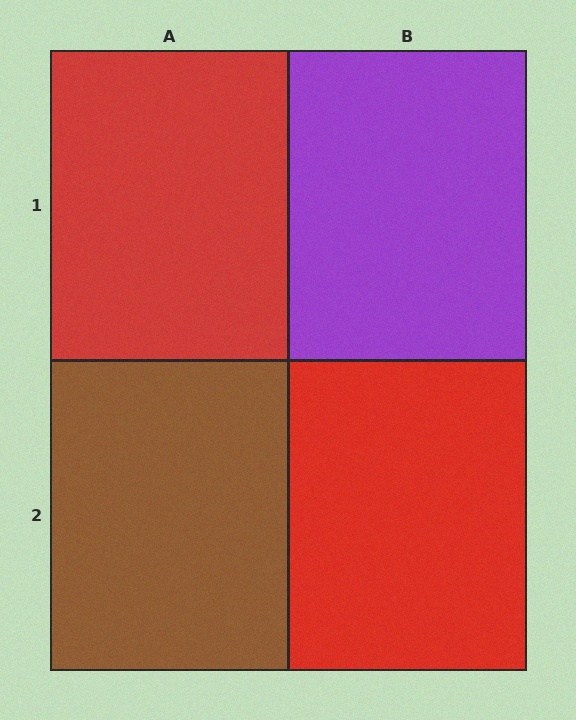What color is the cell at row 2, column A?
Brown.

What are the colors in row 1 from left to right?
Red, purple.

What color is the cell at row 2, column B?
Red.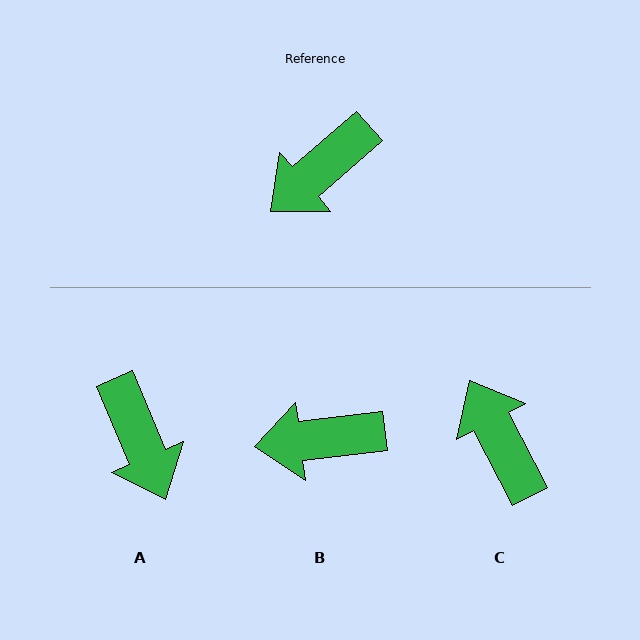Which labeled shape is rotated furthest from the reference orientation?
C, about 104 degrees away.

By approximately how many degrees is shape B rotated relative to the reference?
Approximately 34 degrees clockwise.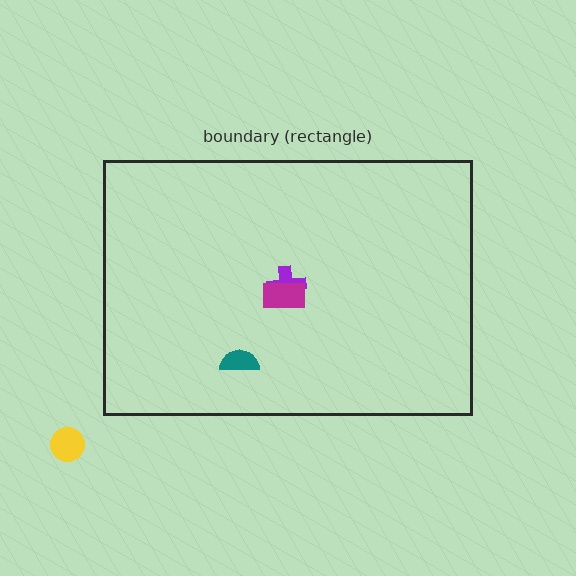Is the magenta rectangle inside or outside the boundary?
Inside.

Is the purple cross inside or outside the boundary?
Inside.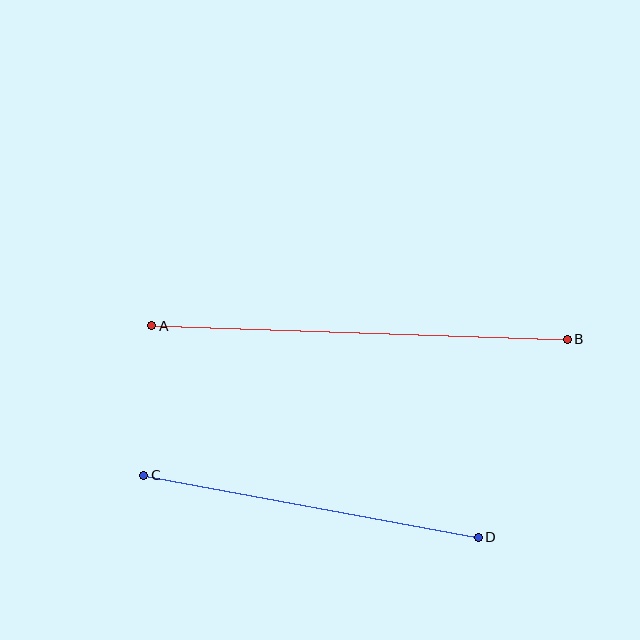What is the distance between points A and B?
The distance is approximately 416 pixels.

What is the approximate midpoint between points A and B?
The midpoint is at approximately (360, 333) pixels.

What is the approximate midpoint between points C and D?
The midpoint is at approximately (311, 506) pixels.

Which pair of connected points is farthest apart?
Points A and B are farthest apart.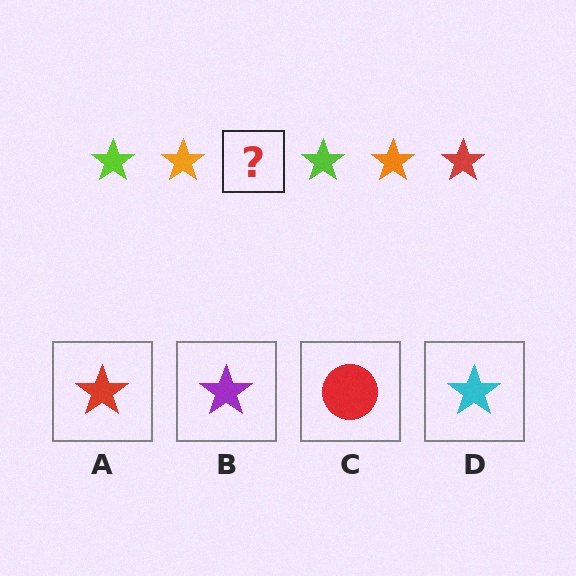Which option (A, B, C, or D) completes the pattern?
A.